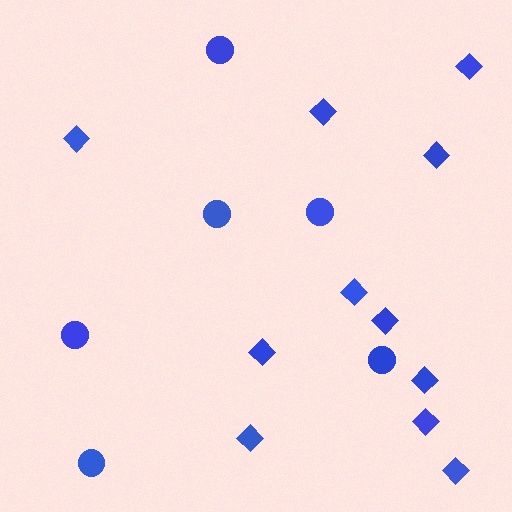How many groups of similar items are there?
There are 2 groups: one group of diamonds (11) and one group of circles (6).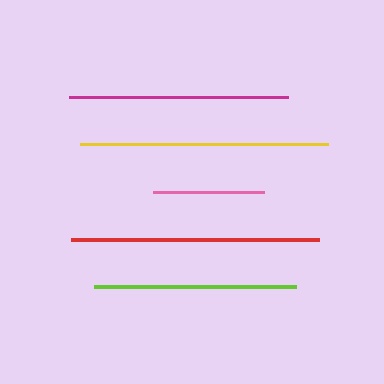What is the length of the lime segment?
The lime segment is approximately 202 pixels long.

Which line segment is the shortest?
The pink line is the shortest at approximately 112 pixels.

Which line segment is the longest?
The red line is the longest at approximately 248 pixels.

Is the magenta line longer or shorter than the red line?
The red line is longer than the magenta line.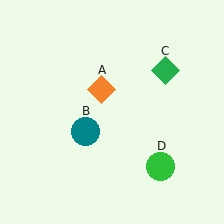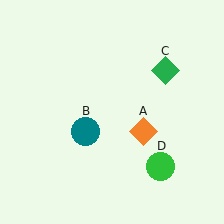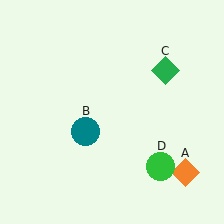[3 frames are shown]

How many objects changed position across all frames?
1 object changed position: orange diamond (object A).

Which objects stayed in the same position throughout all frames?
Teal circle (object B) and green diamond (object C) and green circle (object D) remained stationary.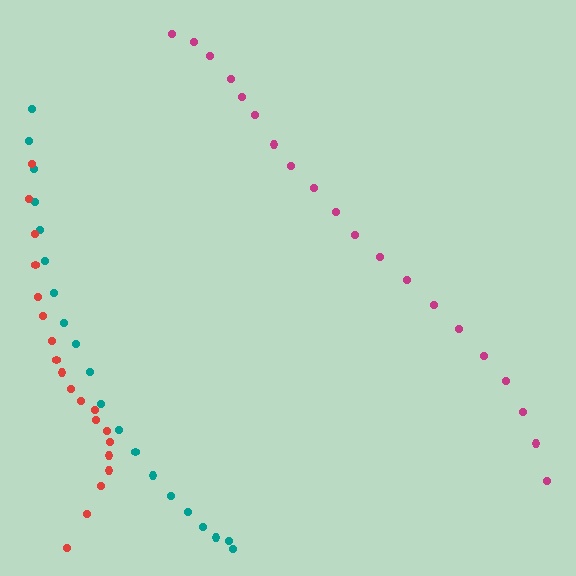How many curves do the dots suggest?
There are 3 distinct paths.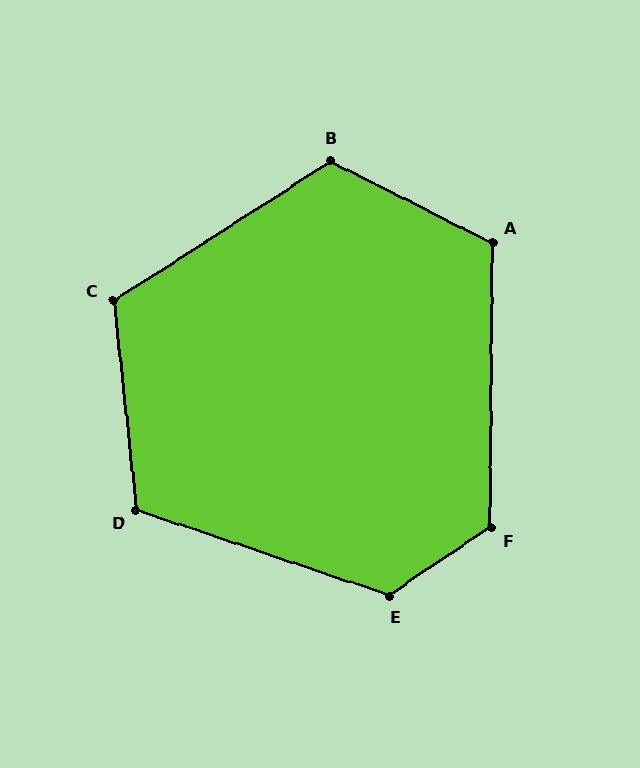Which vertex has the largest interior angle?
E, at approximately 127 degrees.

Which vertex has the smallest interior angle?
D, at approximately 115 degrees.